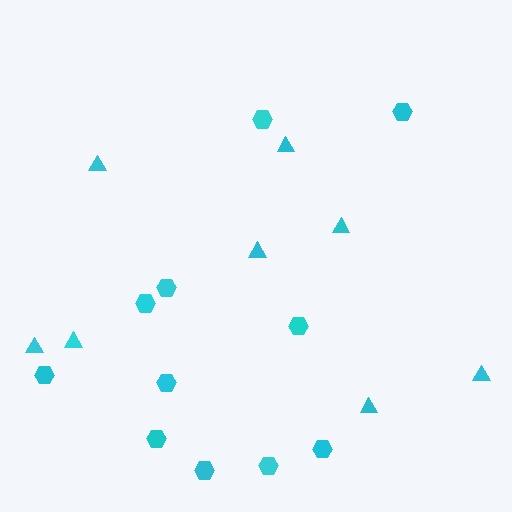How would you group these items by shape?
There are 2 groups: one group of hexagons (11) and one group of triangles (8).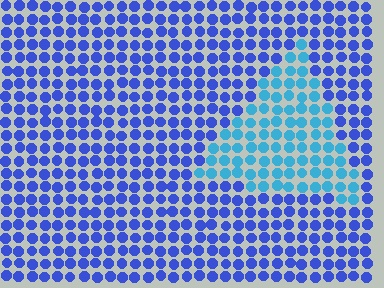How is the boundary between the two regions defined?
The boundary is defined purely by a slight shift in hue (about 37 degrees). Spacing, size, and orientation are identical on both sides.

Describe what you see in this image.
The image is filled with small blue elements in a uniform arrangement. A triangle-shaped region is visible where the elements are tinted to a slightly different hue, forming a subtle color boundary.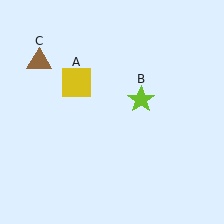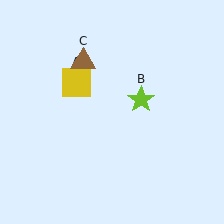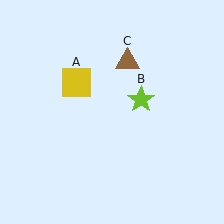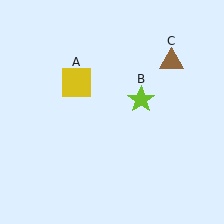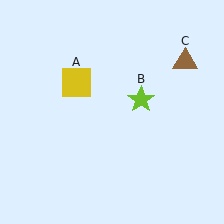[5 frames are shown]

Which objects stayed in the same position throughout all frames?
Yellow square (object A) and lime star (object B) remained stationary.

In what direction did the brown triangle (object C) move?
The brown triangle (object C) moved right.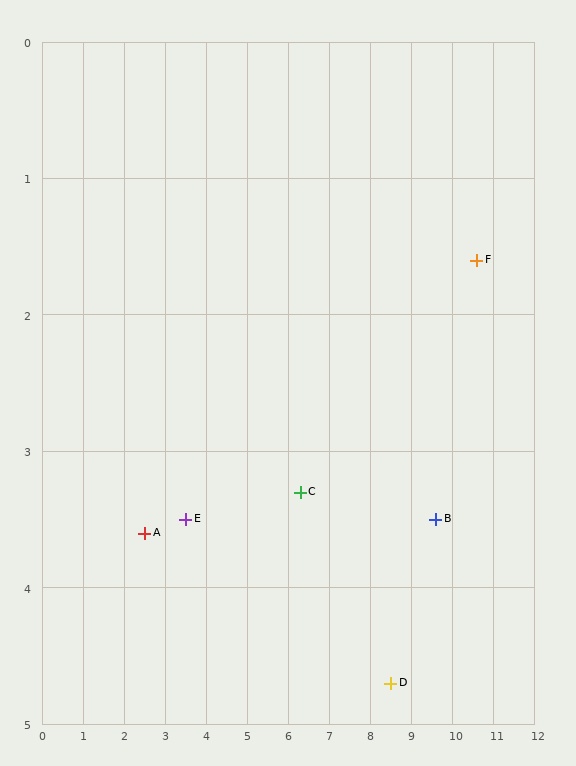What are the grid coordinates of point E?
Point E is at approximately (3.5, 3.5).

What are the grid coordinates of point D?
Point D is at approximately (8.5, 4.7).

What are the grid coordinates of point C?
Point C is at approximately (6.3, 3.3).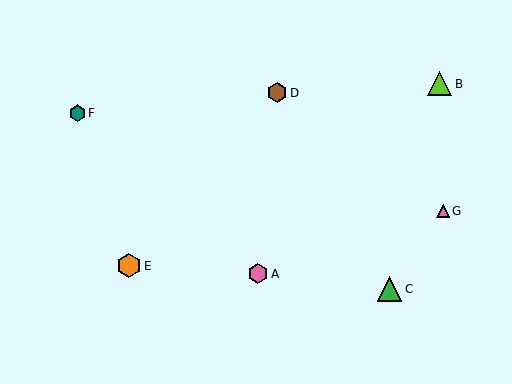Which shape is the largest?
The green triangle (labeled C) is the largest.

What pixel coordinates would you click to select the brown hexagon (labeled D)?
Click at (277, 93) to select the brown hexagon D.